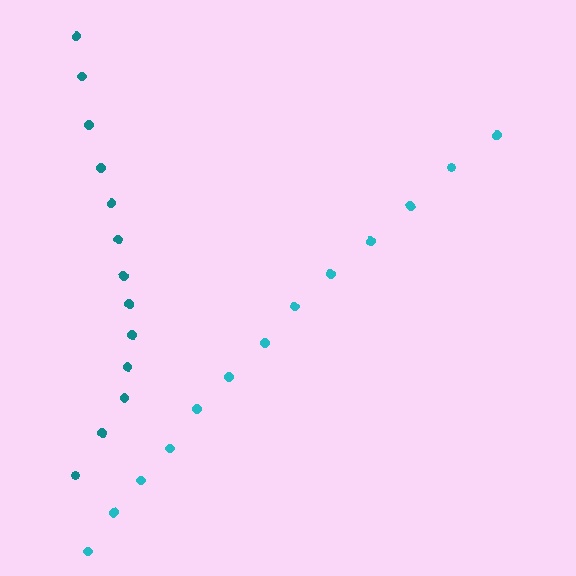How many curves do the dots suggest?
There are 2 distinct paths.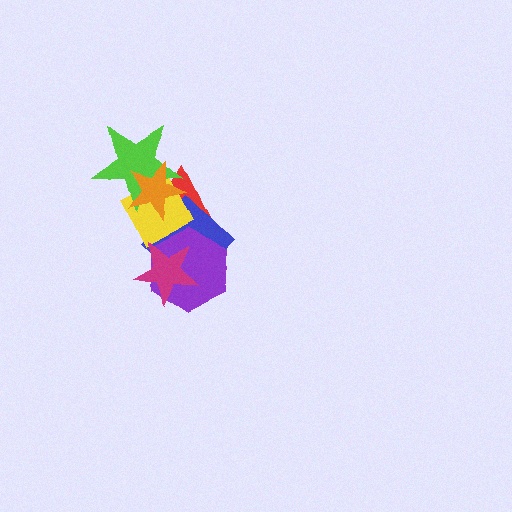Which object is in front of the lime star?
The orange star is in front of the lime star.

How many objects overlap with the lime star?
3 objects overlap with the lime star.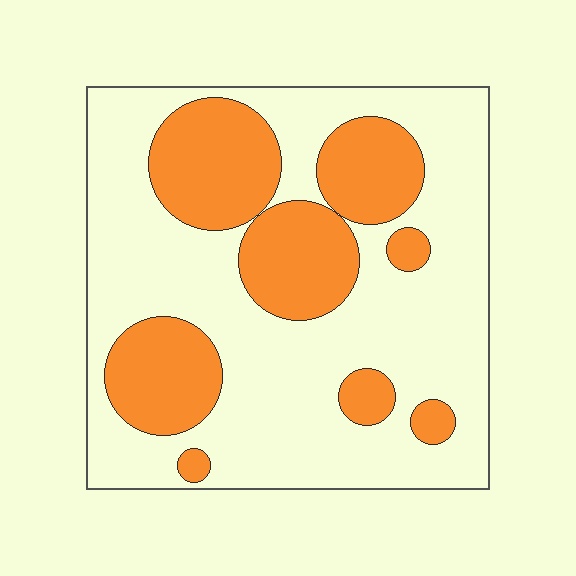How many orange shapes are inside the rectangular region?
8.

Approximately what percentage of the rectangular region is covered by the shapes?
Approximately 30%.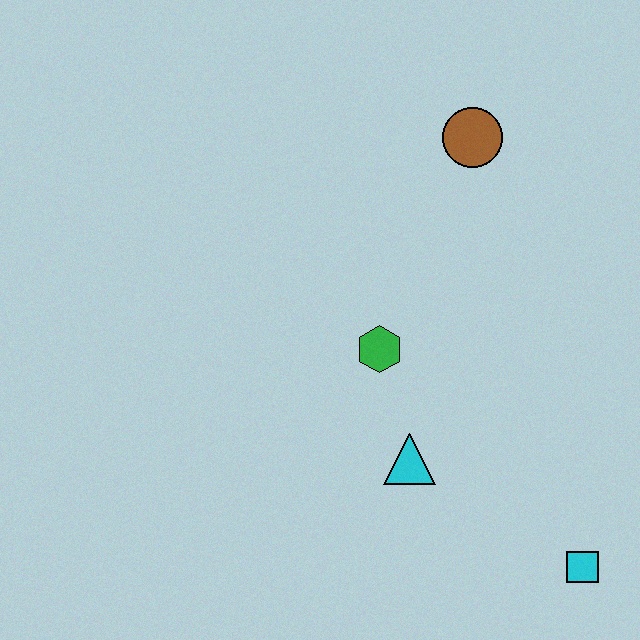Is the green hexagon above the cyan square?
Yes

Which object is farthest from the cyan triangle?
The brown circle is farthest from the cyan triangle.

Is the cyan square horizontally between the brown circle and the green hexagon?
No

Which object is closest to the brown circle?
The green hexagon is closest to the brown circle.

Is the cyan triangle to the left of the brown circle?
Yes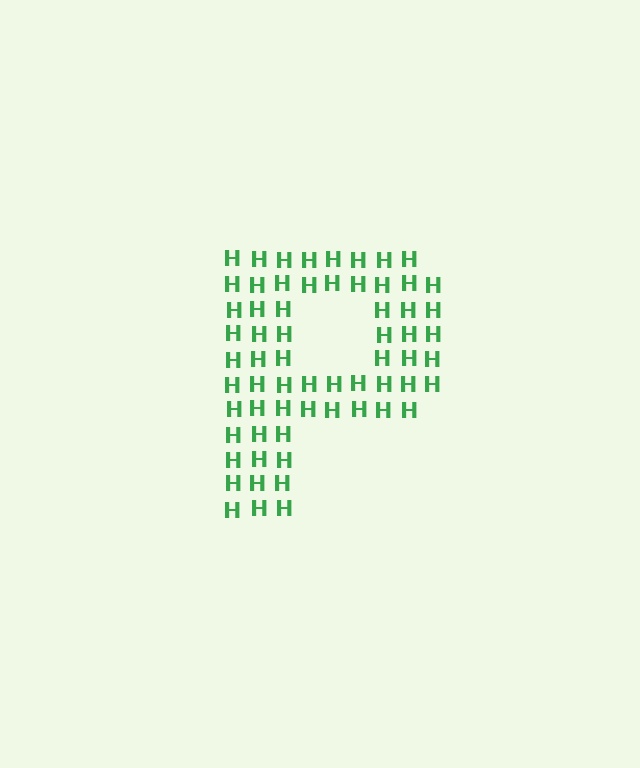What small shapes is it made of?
It is made of small letter H's.